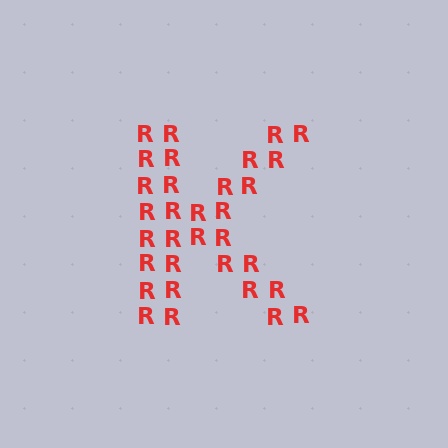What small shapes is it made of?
It is made of small letter R's.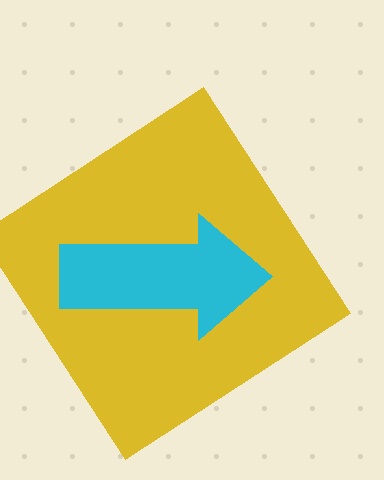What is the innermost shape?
The cyan arrow.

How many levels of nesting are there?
2.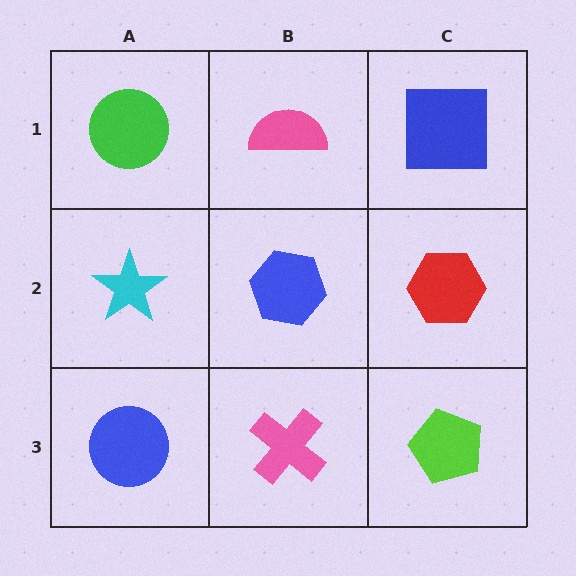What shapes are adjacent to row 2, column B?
A pink semicircle (row 1, column B), a pink cross (row 3, column B), a cyan star (row 2, column A), a red hexagon (row 2, column C).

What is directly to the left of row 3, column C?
A pink cross.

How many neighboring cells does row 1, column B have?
3.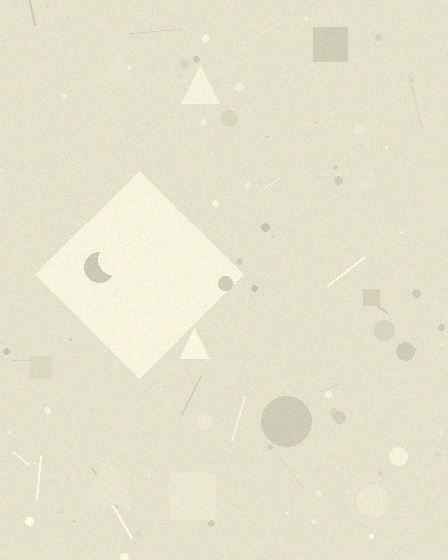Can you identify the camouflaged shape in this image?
The camouflaged shape is a diamond.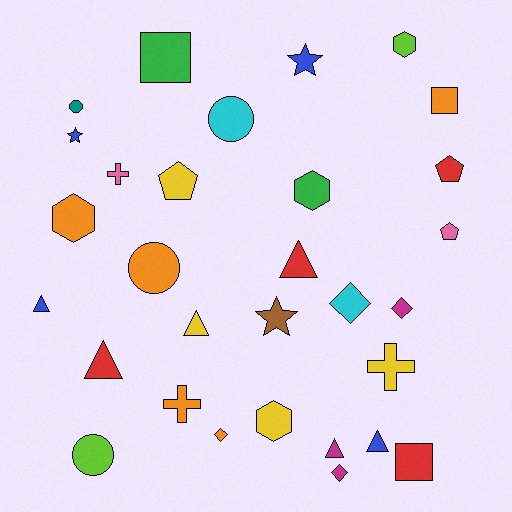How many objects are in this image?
There are 30 objects.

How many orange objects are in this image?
There are 5 orange objects.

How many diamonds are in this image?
There are 4 diamonds.